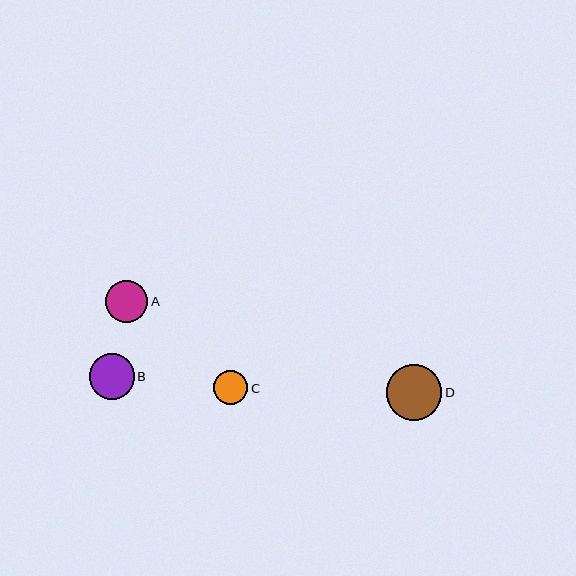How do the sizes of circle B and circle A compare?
Circle B and circle A are approximately the same size.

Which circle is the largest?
Circle D is the largest with a size of approximately 56 pixels.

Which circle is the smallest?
Circle C is the smallest with a size of approximately 34 pixels.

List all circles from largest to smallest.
From largest to smallest: D, B, A, C.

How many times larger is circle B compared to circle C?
Circle B is approximately 1.3 times the size of circle C.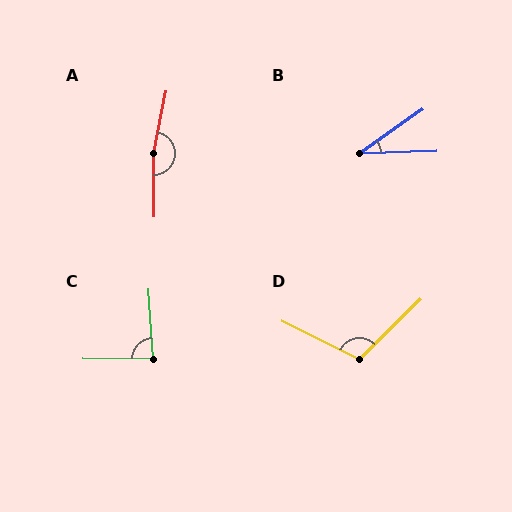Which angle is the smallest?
B, at approximately 33 degrees.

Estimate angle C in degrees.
Approximately 86 degrees.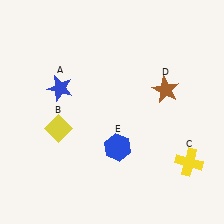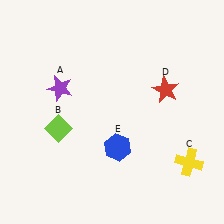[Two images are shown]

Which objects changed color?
A changed from blue to purple. B changed from yellow to lime. D changed from brown to red.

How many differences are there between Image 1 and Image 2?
There are 3 differences between the two images.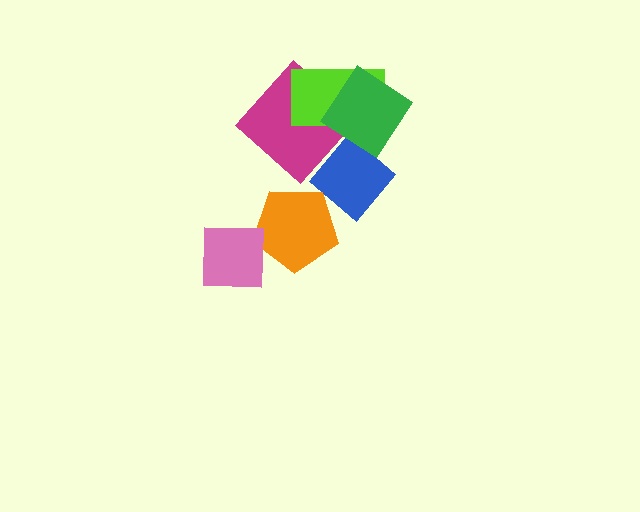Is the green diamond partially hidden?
No, no other shape covers it.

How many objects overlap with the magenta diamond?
2 objects overlap with the magenta diamond.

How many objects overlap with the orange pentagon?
2 objects overlap with the orange pentagon.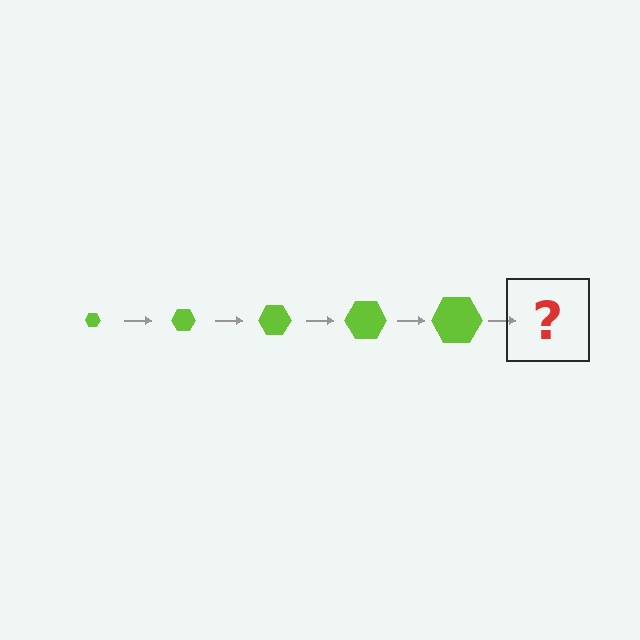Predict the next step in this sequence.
The next step is a lime hexagon, larger than the previous one.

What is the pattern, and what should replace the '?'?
The pattern is that the hexagon gets progressively larger each step. The '?' should be a lime hexagon, larger than the previous one.